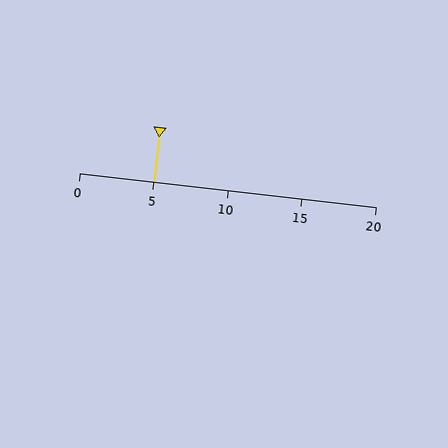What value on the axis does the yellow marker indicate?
The marker indicates approximately 5.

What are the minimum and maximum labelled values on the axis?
The axis runs from 0 to 20.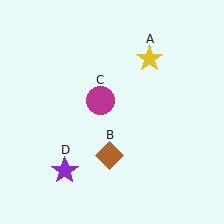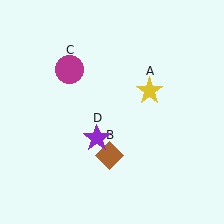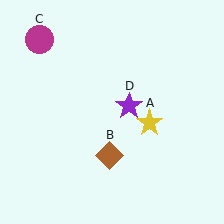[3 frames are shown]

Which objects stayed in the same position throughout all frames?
Brown diamond (object B) remained stationary.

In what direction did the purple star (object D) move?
The purple star (object D) moved up and to the right.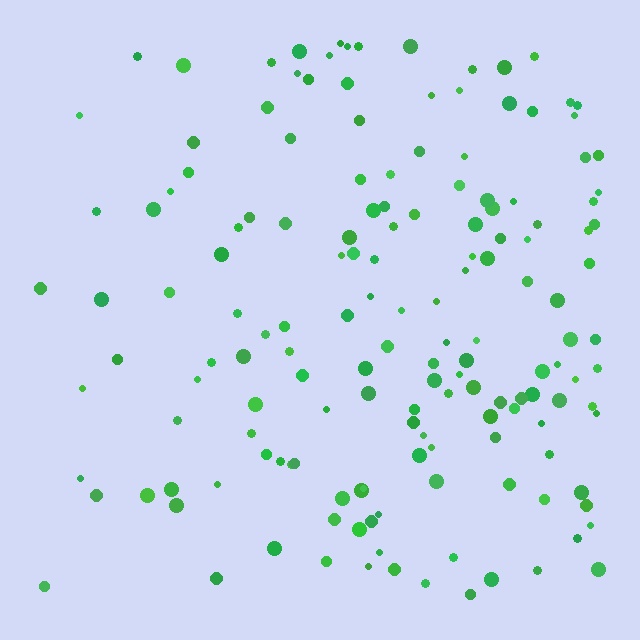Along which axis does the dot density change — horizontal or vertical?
Horizontal.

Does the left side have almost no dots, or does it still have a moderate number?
Still a moderate number, just noticeably fewer than the right.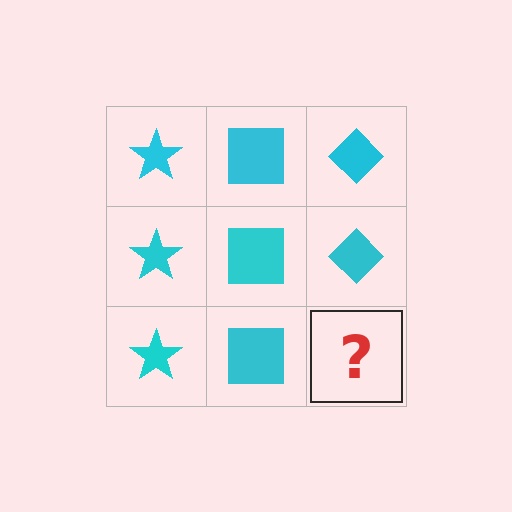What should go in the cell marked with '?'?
The missing cell should contain a cyan diamond.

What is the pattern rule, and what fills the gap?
The rule is that each column has a consistent shape. The gap should be filled with a cyan diamond.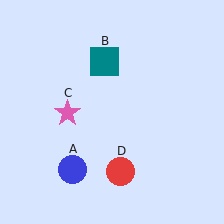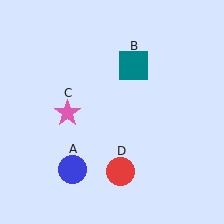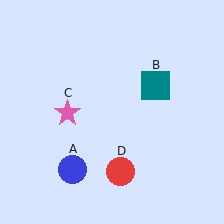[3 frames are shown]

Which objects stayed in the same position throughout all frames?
Blue circle (object A) and pink star (object C) and red circle (object D) remained stationary.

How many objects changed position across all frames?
1 object changed position: teal square (object B).